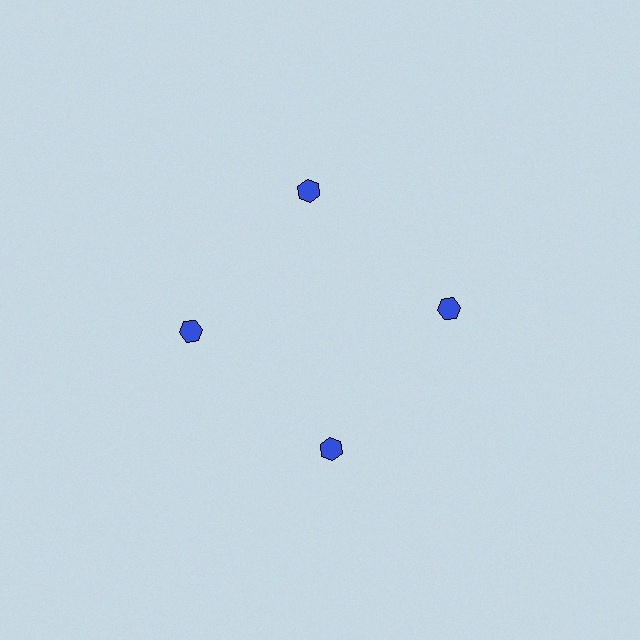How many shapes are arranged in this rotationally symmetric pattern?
There are 4 shapes, arranged in 4 groups of 1.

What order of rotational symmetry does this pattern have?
This pattern has 4-fold rotational symmetry.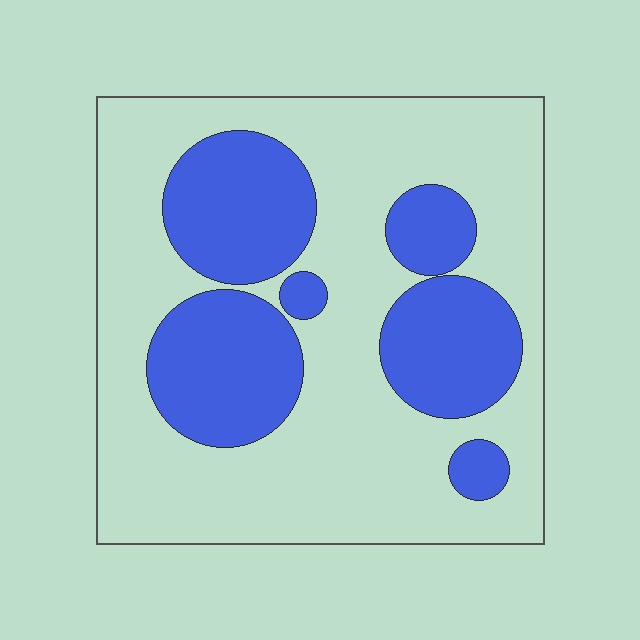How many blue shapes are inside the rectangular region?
6.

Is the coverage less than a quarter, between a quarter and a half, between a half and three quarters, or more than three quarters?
Between a quarter and a half.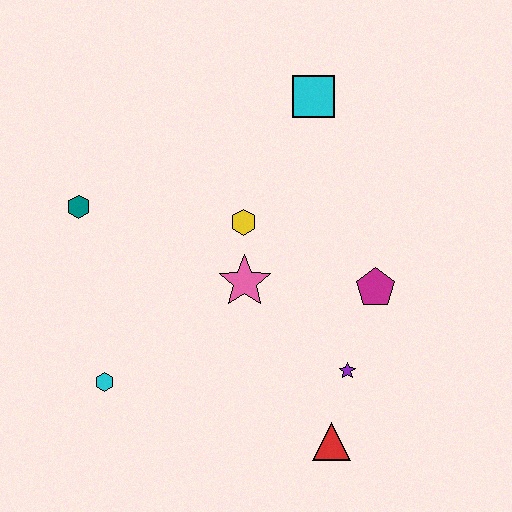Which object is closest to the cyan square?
The yellow hexagon is closest to the cyan square.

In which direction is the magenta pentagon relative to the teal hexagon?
The magenta pentagon is to the right of the teal hexagon.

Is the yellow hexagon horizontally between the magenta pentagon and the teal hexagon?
Yes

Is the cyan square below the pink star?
No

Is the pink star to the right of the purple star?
No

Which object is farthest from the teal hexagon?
The red triangle is farthest from the teal hexagon.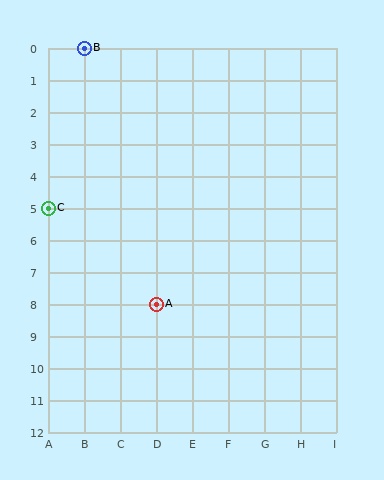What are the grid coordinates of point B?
Point B is at grid coordinates (B, 0).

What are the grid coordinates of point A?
Point A is at grid coordinates (D, 8).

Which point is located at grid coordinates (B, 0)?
Point B is at (B, 0).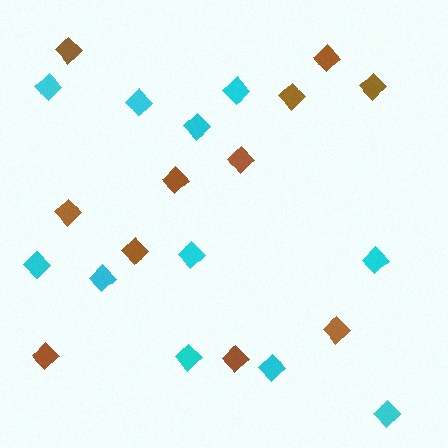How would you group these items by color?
There are 2 groups: one group of brown diamonds (11) and one group of cyan diamonds (11).